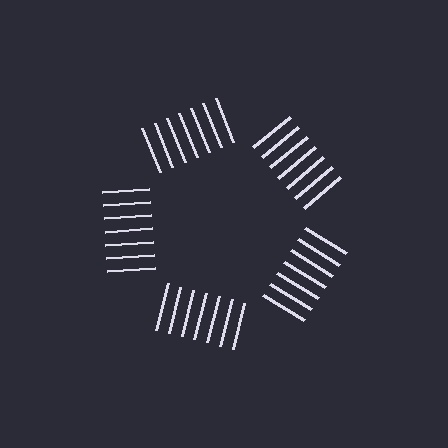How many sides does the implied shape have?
5 sides — the line-ends trace a pentagon.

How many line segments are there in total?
35 — 7 along each of the 5 edges.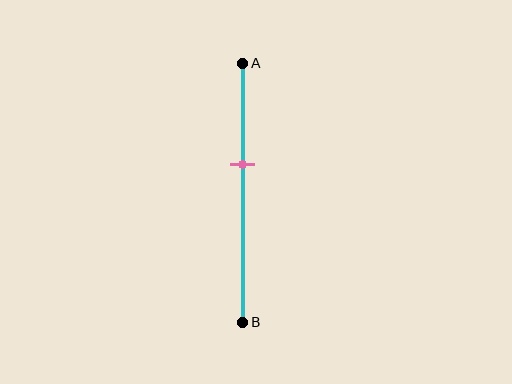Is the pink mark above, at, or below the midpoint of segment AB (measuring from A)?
The pink mark is above the midpoint of segment AB.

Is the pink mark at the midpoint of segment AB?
No, the mark is at about 40% from A, not at the 50% midpoint.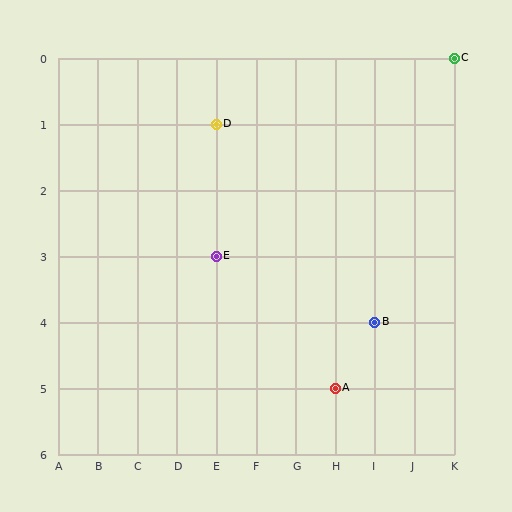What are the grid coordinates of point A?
Point A is at grid coordinates (H, 5).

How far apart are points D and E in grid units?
Points D and E are 2 rows apart.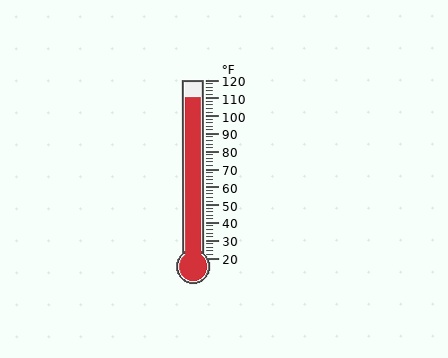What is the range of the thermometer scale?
The thermometer scale ranges from 20°F to 120°F.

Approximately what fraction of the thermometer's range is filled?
The thermometer is filled to approximately 90% of its range.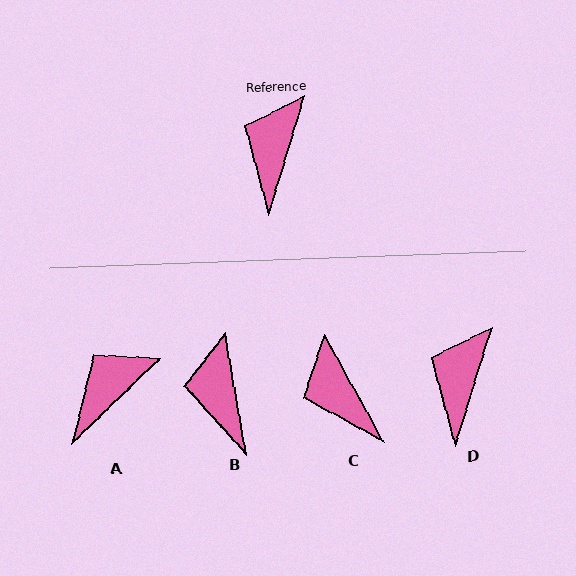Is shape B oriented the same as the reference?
No, it is off by about 27 degrees.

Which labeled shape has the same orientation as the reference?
D.